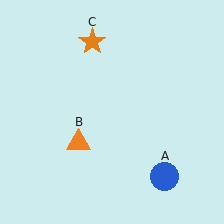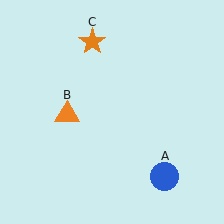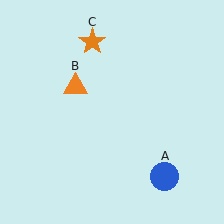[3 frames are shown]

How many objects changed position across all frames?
1 object changed position: orange triangle (object B).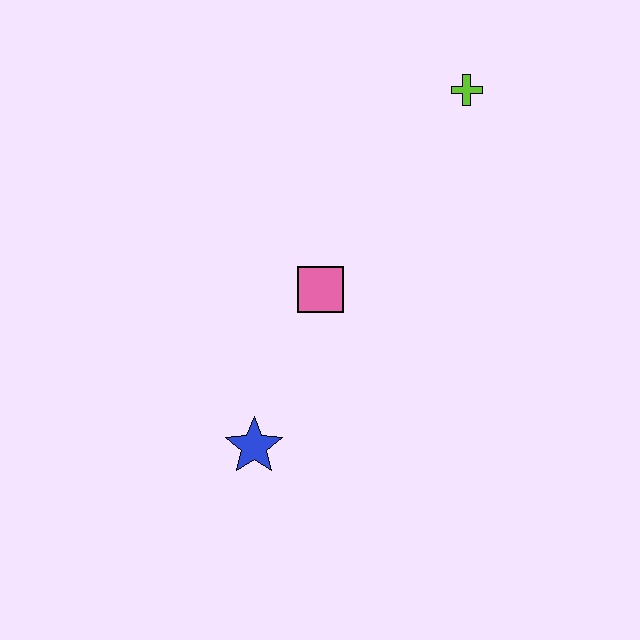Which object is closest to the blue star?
The pink square is closest to the blue star.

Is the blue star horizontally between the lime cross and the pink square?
No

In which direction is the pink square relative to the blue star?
The pink square is above the blue star.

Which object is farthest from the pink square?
The lime cross is farthest from the pink square.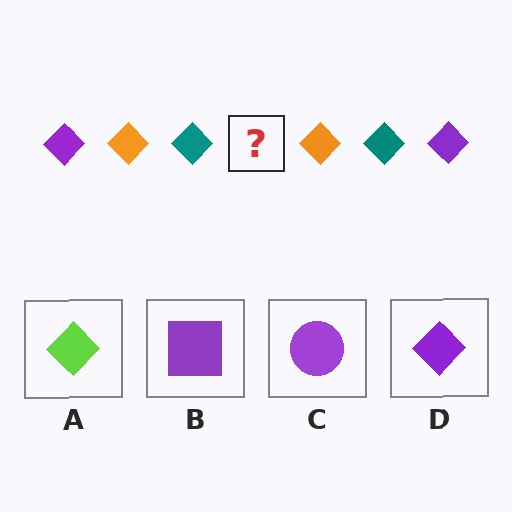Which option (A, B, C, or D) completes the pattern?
D.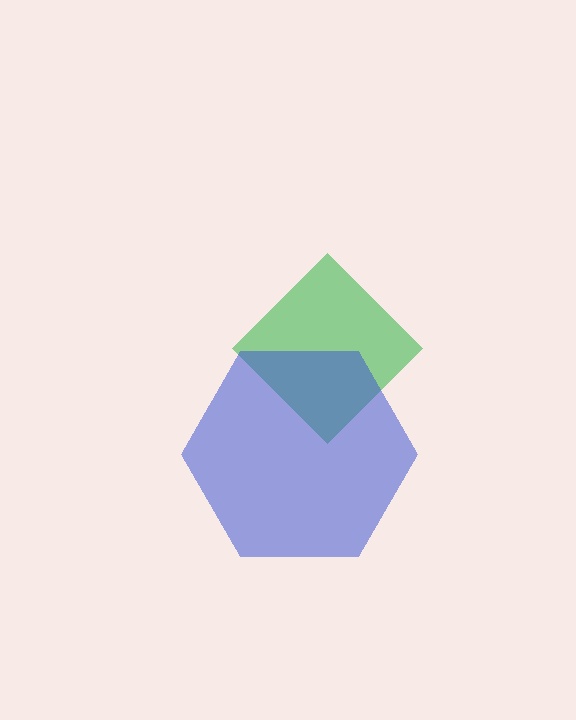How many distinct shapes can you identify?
There are 2 distinct shapes: a green diamond, a blue hexagon.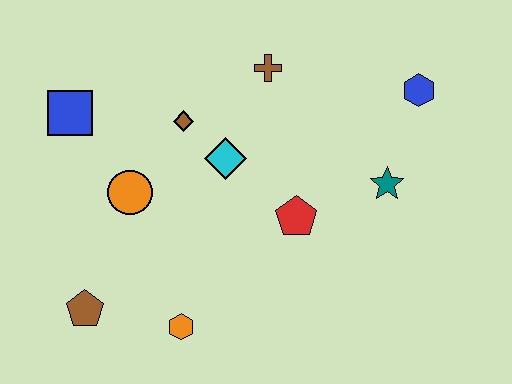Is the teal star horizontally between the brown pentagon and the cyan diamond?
No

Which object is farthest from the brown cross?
The brown pentagon is farthest from the brown cross.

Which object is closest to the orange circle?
The brown diamond is closest to the orange circle.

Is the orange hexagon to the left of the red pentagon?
Yes